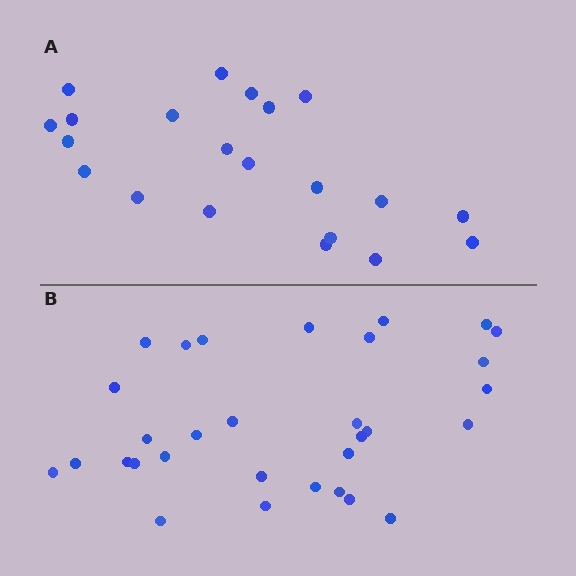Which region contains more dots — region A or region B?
Region B (the bottom region) has more dots.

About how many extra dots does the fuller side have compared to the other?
Region B has roughly 10 or so more dots than region A.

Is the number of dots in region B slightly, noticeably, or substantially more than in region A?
Region B has substantially more. The ratio is roughly 1.5 to 1.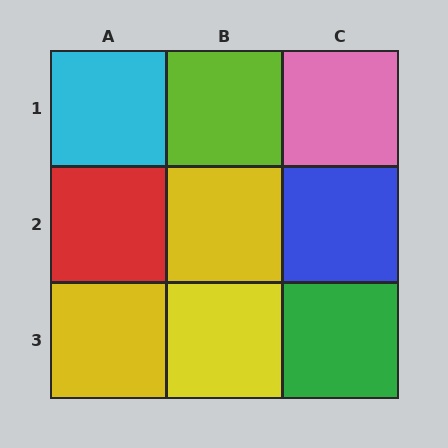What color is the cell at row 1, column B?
Lime.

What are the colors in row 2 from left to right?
Red, yellow, blue.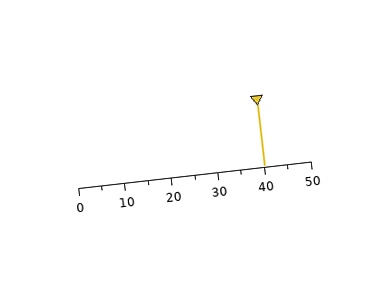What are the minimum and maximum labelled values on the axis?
The axis runs from 0 to 50.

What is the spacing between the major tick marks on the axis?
The major ticks are spaced 10 apart.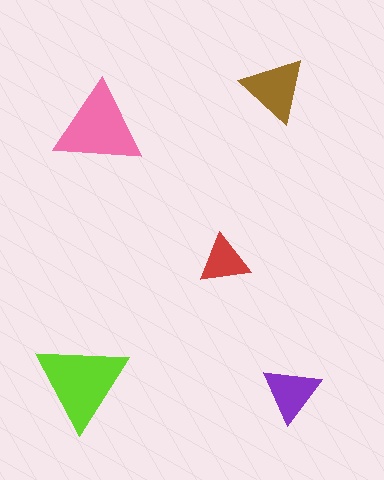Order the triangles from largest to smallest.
the lime one, the pink one, the brown one, the purple one, the red one.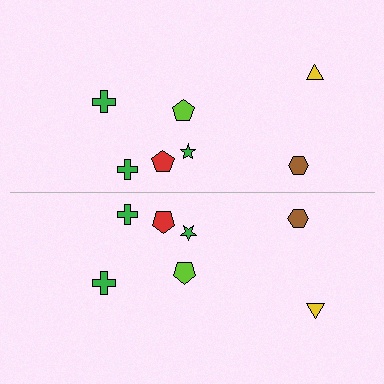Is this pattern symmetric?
Yes, this pattern has bilateral (reflection) symmetry.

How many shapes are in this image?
There are 14 shapes in this image.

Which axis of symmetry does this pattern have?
The pattern has a horizontal axis of symmetry running through the center of the image.